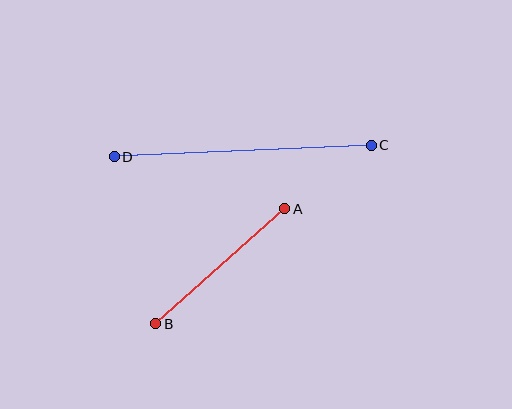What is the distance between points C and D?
The distance is approximately 257 pixels.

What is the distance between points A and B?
The distance is approximately 173 pixels.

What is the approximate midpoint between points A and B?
The midpoint is at approximately (220, 266) pixels.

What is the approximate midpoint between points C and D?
The midpoint is at approximately (243, 151) pixels.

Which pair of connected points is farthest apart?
Points C and D are farthest apart.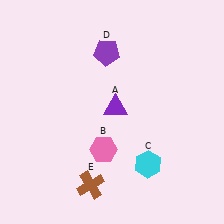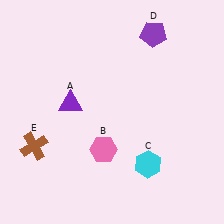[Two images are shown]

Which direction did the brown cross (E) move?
The brown cross (E) moved left.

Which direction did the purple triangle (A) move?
The purple triangle (A) moved left.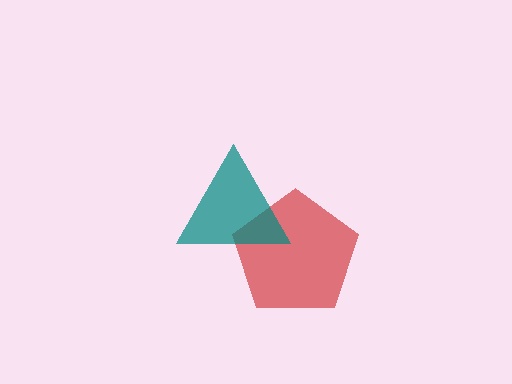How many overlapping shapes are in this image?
There are 2 overlapping shapes in the image.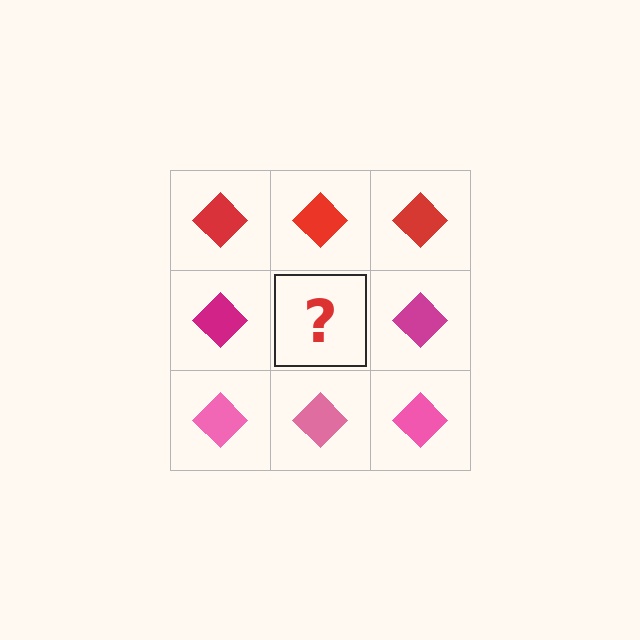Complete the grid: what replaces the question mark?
The question mark should be replaced with a magenta diamond.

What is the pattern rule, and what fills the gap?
The rule is that each row has a consistent color. The gap should be filled with a magenta diamond.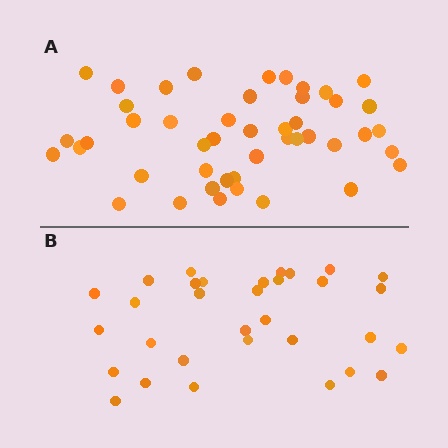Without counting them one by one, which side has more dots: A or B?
Region A (the top region) has more dots.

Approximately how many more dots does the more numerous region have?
Region A has approximately 15 more dots than region B.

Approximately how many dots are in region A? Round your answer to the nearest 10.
About 50 dots. (The exact count is 46, which rounds to 50.)